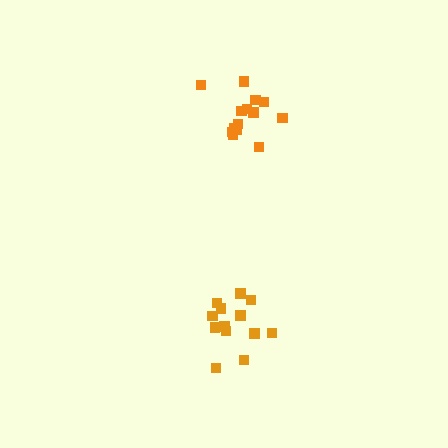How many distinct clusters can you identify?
There are 2 distinct clusters.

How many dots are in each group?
Group 1: 14 dots, Group 2: 13 dots (27 total).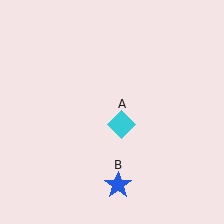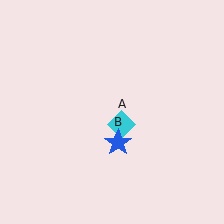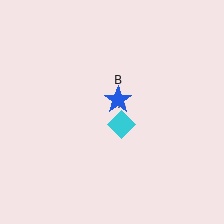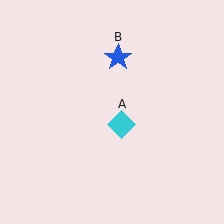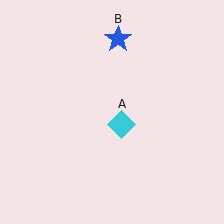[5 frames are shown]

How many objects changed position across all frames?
1 object changed position: blue star (object B).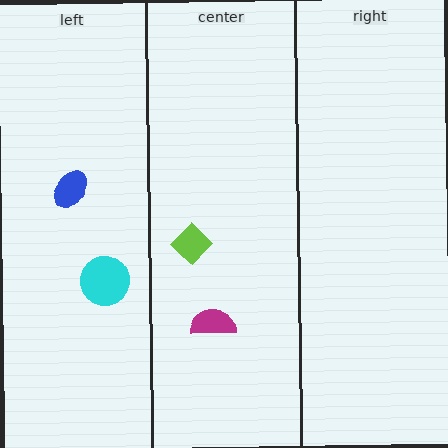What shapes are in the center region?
The magenta semicircle, the lime diamond.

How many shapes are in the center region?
2.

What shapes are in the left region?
The cyan circle, the blue ellipse.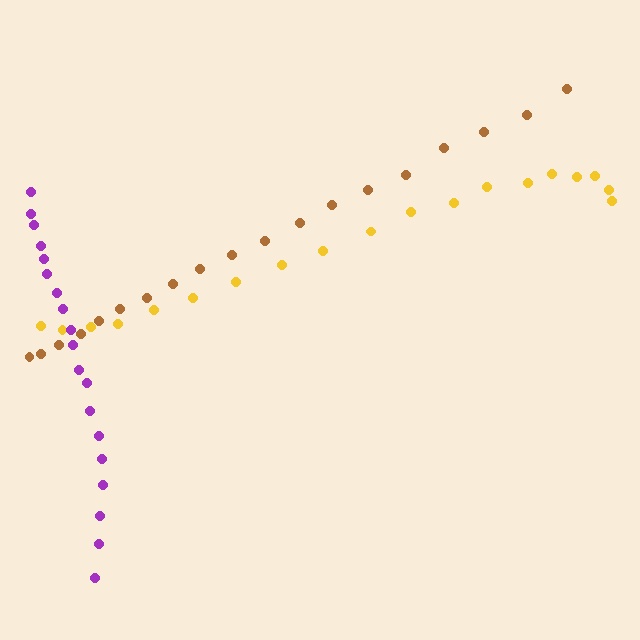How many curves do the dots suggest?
There are 3 distinct paths.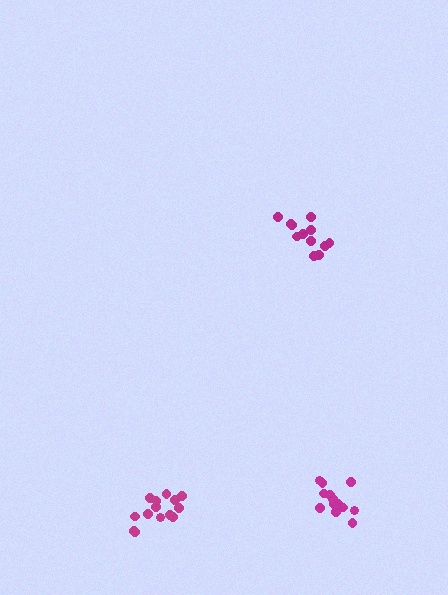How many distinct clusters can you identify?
There are 3 distinct clusters.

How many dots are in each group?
Group 1: 12 dots, Group 2: 14 dots, Group 3: 14 dots (40 total).